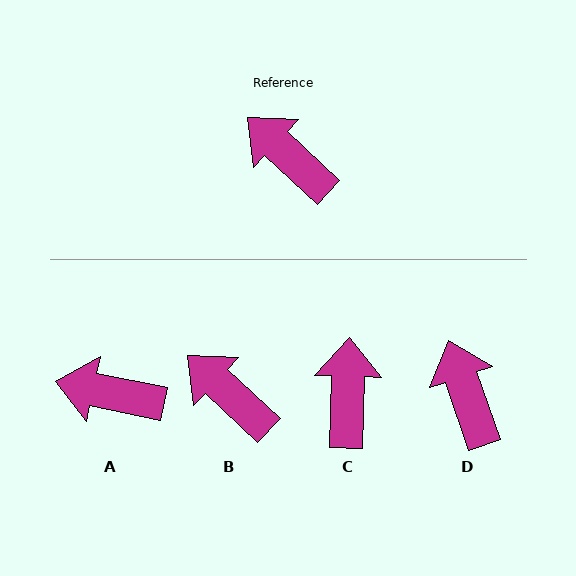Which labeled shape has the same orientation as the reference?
B.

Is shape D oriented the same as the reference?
No, it is off by about 28 degrees.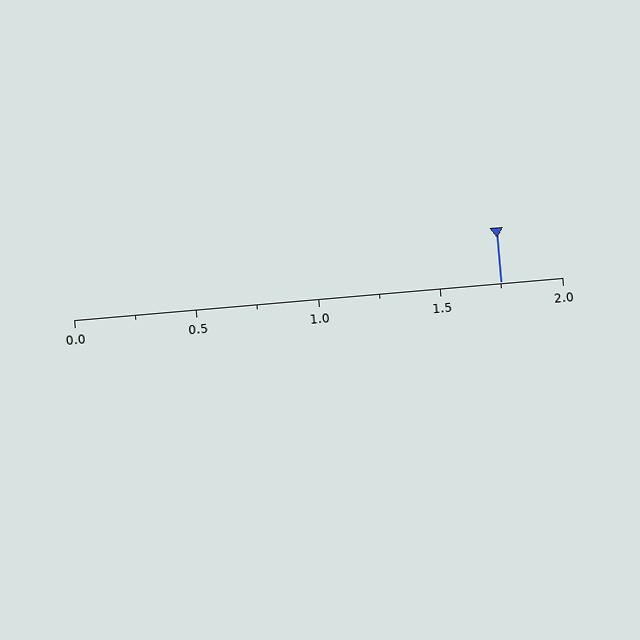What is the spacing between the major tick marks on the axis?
The major ticks are spaced 0.5 apart.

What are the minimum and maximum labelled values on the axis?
The axis runs from 0.0 to 2.0.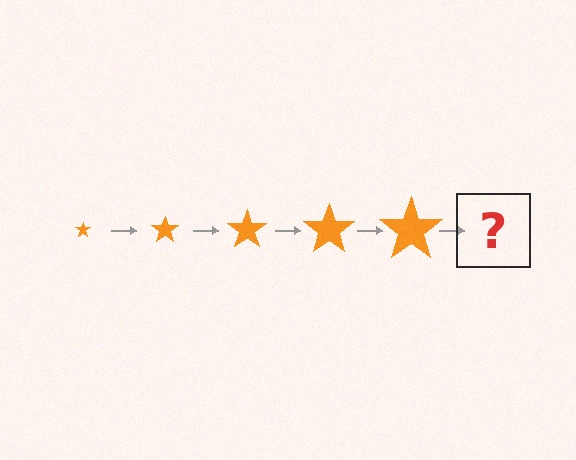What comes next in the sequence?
The next element should be an orange star, larger than the previous one.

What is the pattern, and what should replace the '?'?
The pattern is that the star gets progressively larger each step. The '?' should be an orange star, larger than the previous one.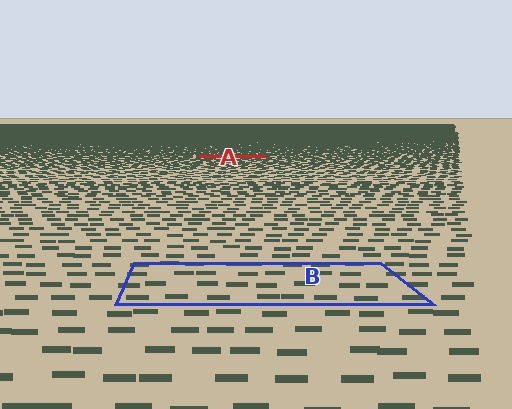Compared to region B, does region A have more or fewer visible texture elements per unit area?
Region A has more texture elements per unit area — they are packed more densely because it is farther away.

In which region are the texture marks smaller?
The texture marks are smaller in region A, because it is farther away.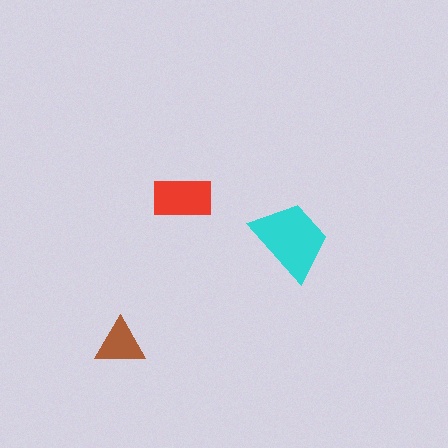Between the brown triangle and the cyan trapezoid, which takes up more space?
The cyan trapezoid.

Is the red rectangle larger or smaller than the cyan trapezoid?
Smaller.